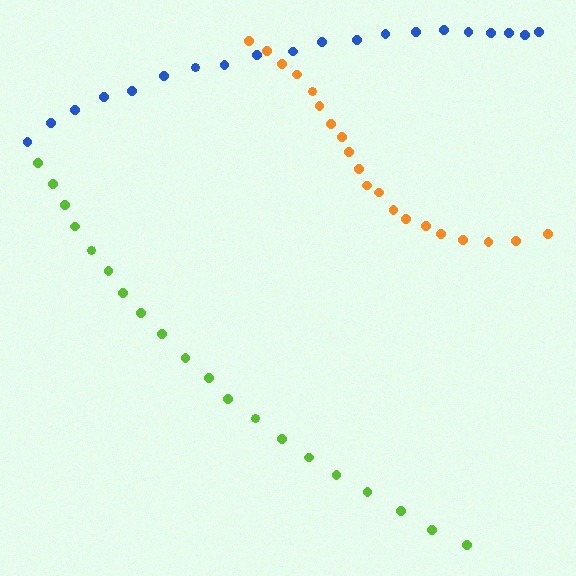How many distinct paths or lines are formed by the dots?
There are 3 distinct paths.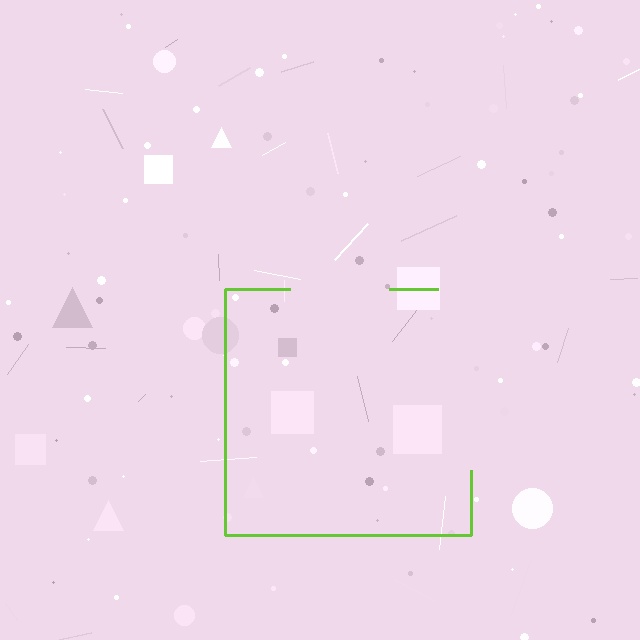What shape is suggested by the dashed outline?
The dashed outline suggests a square.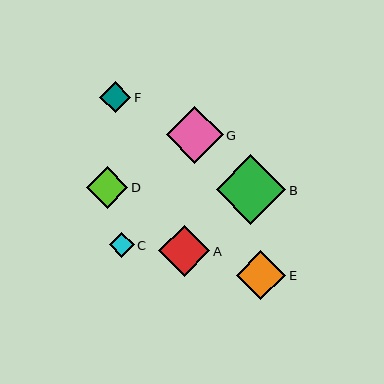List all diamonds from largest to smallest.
From largest to smallest: B, G, A, E, D, F, C.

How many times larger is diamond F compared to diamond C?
Diamond F is approximately 1.2 times the size of diamond C.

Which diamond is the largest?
Diamond B is the largest with a size of approximately 69 pixels.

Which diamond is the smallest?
Diamond C is the smallest with a size of approximately 25 pixels.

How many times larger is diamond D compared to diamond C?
Diamond D is approximately 1.6 times the size of diamond C.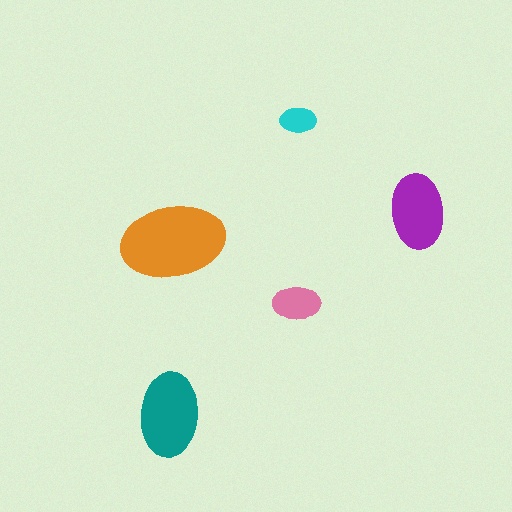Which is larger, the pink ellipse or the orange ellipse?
The orange one.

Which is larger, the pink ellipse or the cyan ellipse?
The pink one.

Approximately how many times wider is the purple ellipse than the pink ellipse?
About 1.5 times wider.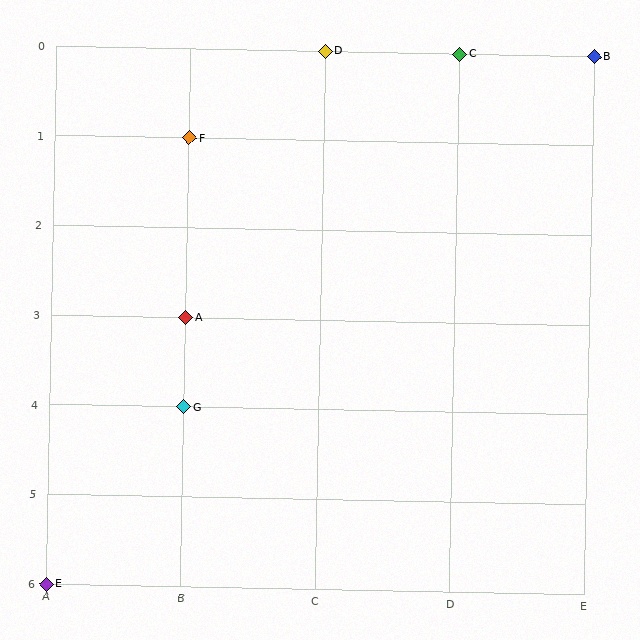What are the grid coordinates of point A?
Point A is at grid coordinates (B, 3).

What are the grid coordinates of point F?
Point F is at grid coordinates (B, 1).